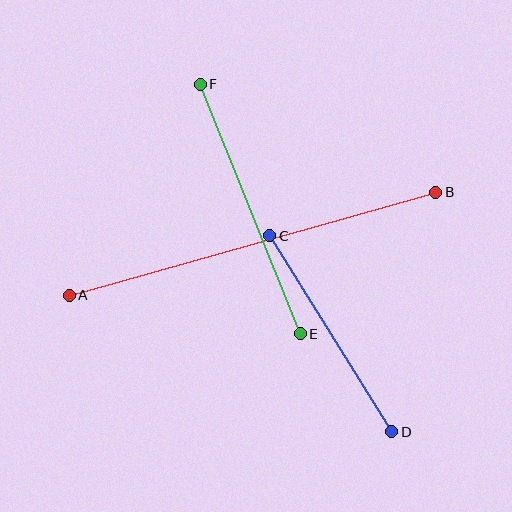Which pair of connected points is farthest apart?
Points A and B are farthest apart.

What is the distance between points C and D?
The distance is approximately 231 pixels.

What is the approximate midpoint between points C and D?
The midpoint is at approximately (331, 334) pixels.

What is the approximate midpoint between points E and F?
The midpoint is at approximately (250, 209) pixels.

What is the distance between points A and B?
The distance is approximately 380 pixels.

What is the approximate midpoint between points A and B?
The midpoint is at approximately (253, 244) pixels.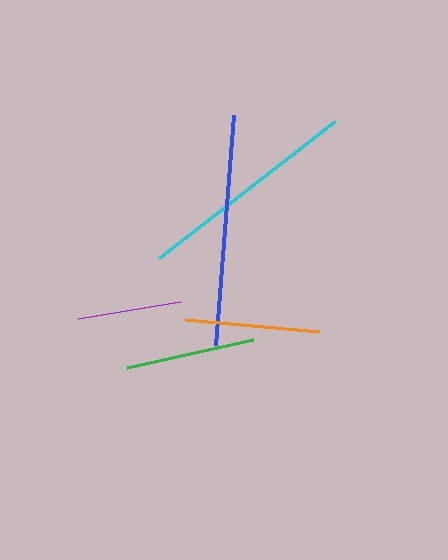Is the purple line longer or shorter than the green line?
The green line is longer than the purple line.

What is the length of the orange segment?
The orange segment is approximately 135 pixels long.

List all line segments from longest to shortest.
From longest to shortest: blue, cyan, orange, green, purple.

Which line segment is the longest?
The blue line is the longest at approximately 231 pixels.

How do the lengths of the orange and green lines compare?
The orange and green lines are approximately the same length.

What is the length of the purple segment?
The purple segment is approximately 103 pixels long.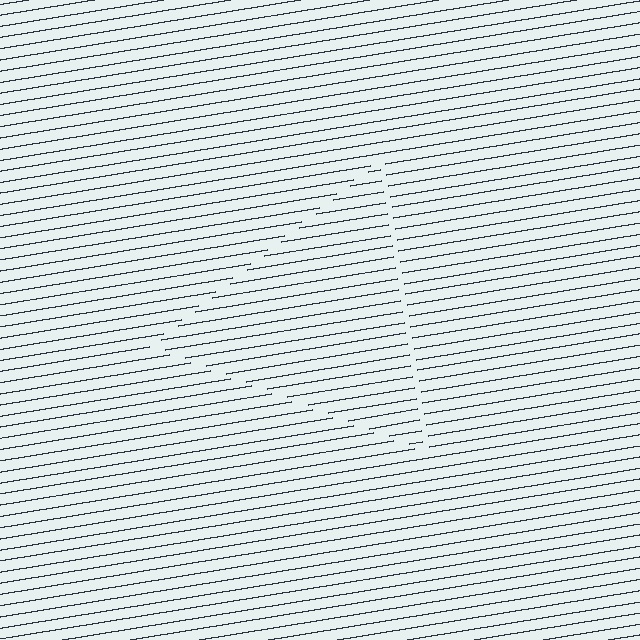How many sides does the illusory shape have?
3 sides — the line-ends trace a triangle.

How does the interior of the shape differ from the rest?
The interior of the shape contains the same grating, shifted by half a period — the contour is defined by the phase discontinuity where line-ends from the inner and outer gratings abut.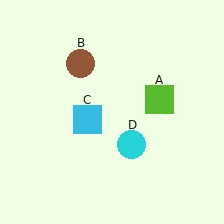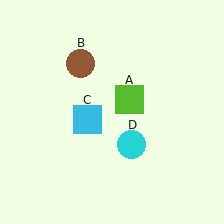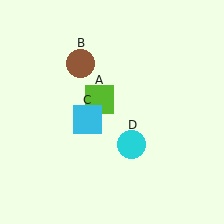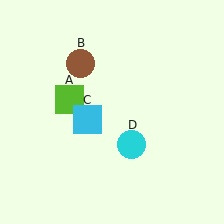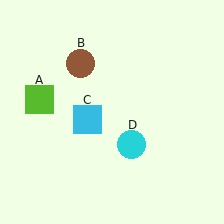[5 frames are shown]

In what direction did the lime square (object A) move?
The lime square (object A) moved left.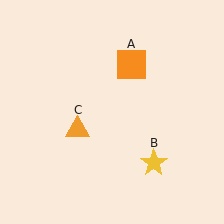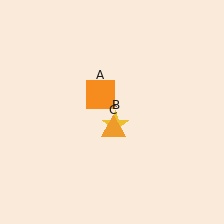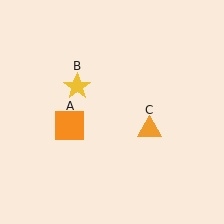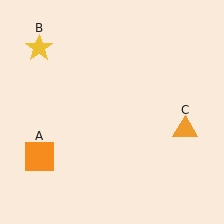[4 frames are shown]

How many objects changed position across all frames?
3 objects changed position: orange square (object A), yellow star (object B), orange triangle (object C).